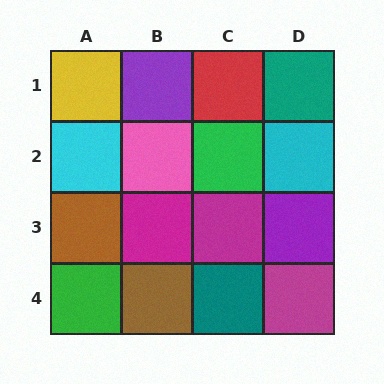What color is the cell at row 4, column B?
Brown.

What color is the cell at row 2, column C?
Green.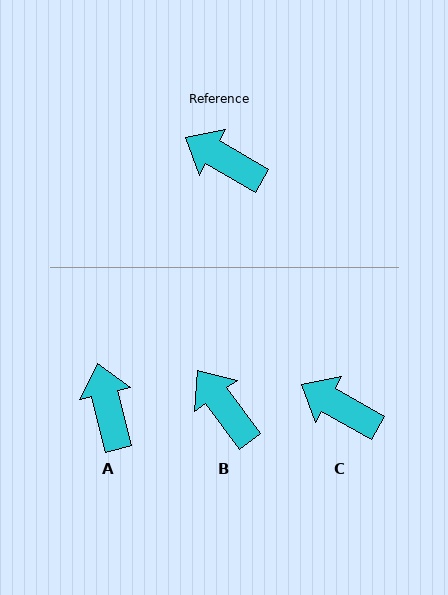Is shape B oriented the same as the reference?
No, it is off by about 24 degrees.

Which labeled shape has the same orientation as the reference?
C.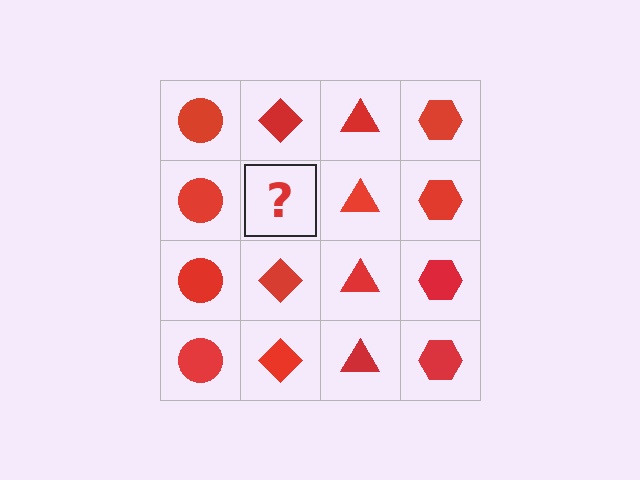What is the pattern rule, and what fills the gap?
The rule is that each column has a consistent shape. The gap should be filled with a red diamond.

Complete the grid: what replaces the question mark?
The question mark should be replaced with a red diamond.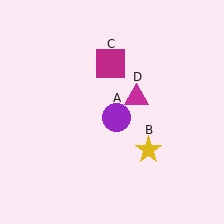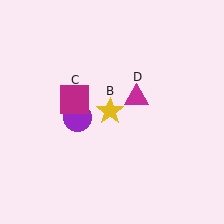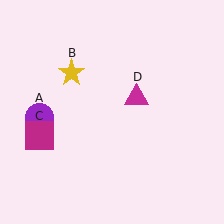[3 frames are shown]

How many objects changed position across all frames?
3 objects changed position: purple circle (object A), yellow star (object B), magenta square (object C).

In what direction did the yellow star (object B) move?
The yellow star (object B) moved up and to the left.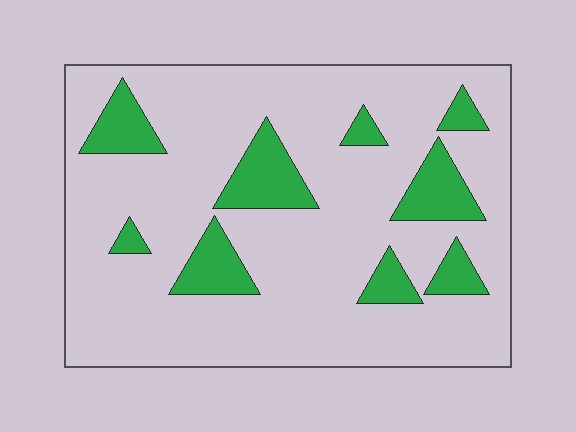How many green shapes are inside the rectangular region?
9.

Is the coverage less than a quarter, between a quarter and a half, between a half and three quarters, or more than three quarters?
Less than a quarter.